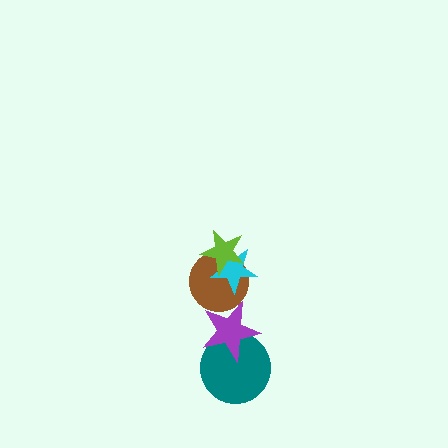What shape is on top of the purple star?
The brown circle is on top of the purple star.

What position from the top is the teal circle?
The teal circle is 5th from the top.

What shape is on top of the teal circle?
The purple star is on top of the teal circle.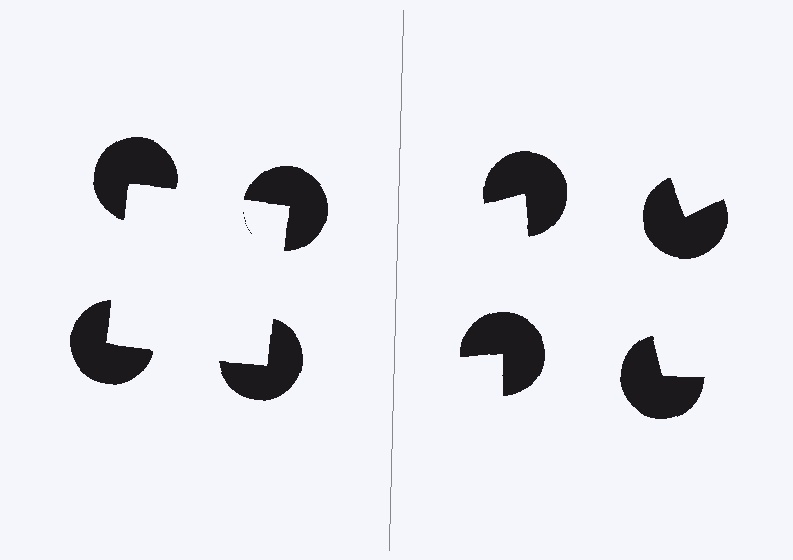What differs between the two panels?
The pac-man discs are positioned identically on both sides; only the wedge orientations differ. On the left they align to a square; on the right they are misaligned.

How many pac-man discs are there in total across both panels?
8 — 4 on each side.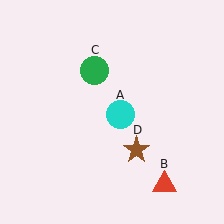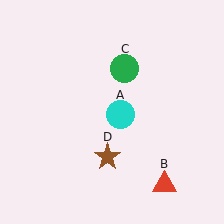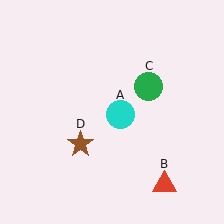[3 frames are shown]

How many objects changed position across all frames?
2 objects changed position: green circle (object C), brown star (object D).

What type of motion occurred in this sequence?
The green circle (object C), brown star (object D) rotated clockwise around the center of the scene.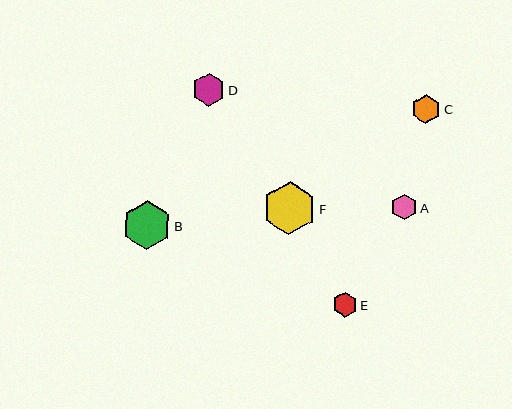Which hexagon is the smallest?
Hexagon E is the smallest with a size of approximately 25 pixels.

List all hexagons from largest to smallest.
From largest to smallest: F, B, D, C, A, E.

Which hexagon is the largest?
Hexagon F is the largest with a size of approximately 53 pixels.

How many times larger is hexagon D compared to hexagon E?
Hexagon D is approximately 1.3 times the size of hexagon E.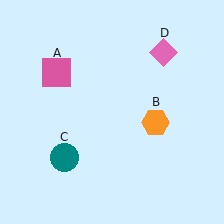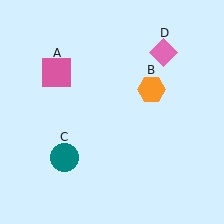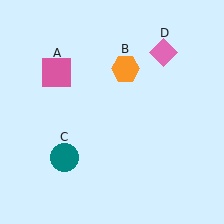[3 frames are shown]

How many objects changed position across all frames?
1 object changed position: orange hexagon (object B).